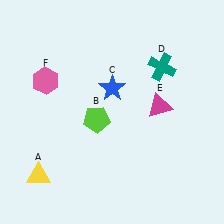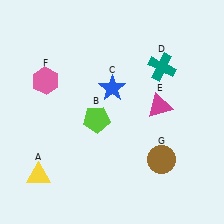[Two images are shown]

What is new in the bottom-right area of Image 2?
A brown circle (G) was added in the bottom-right area of Image 2.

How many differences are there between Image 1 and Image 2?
There is 1 difference between the two images.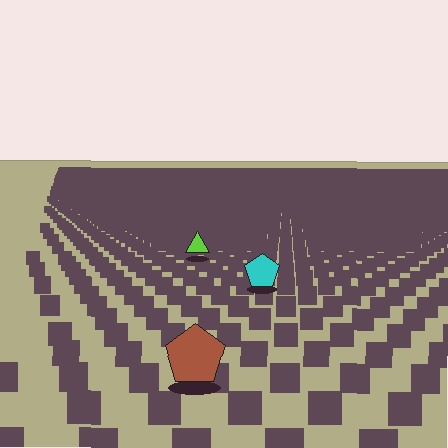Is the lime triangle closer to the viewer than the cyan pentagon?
No. The cyan pentagon is closer — you can tell from the texture gradient: the ground texture is coarser near it.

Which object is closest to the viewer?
The brown pentagon is closest. The texture marks near it are larger and more spread out.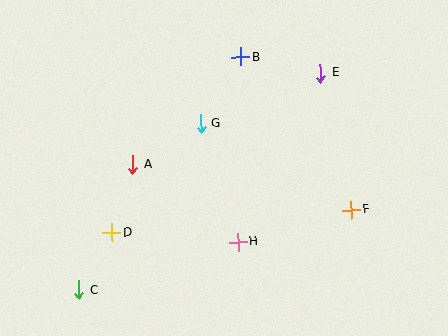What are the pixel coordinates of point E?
Point E is at (321, 73).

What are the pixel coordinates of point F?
Point F is at (351, 210).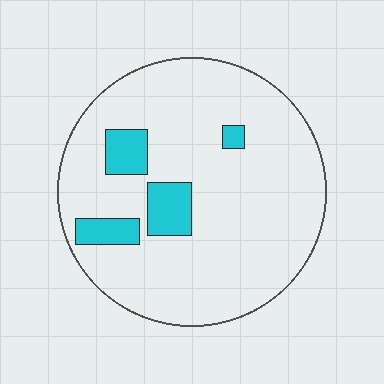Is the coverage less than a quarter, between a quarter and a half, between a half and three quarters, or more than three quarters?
Less than a quarter.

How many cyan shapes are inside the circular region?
4.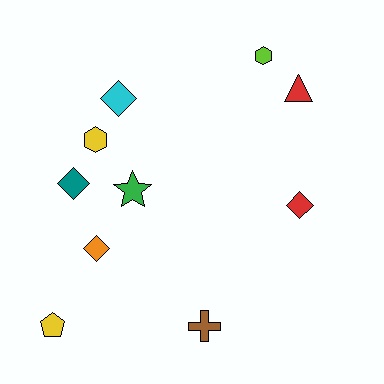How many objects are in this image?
There are 10 objects.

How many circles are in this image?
There are no circles.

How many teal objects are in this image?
There is 1 teal object.